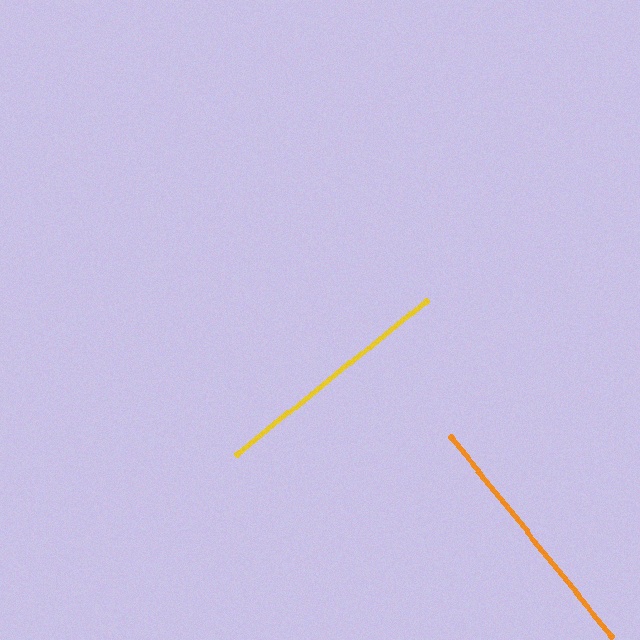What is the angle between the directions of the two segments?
Approximately 90 degrees.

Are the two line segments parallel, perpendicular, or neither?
Perpendicular — they meet at approximately 90°.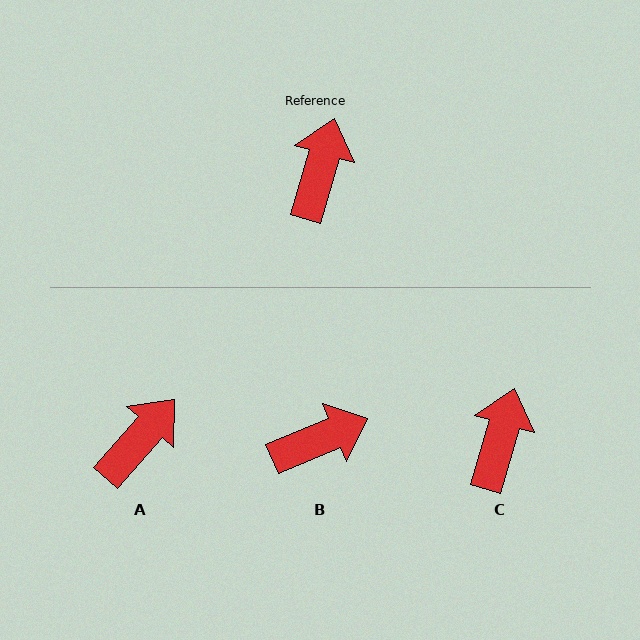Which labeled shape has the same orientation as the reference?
C.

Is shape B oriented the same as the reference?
No, it is off by about 51 degrees.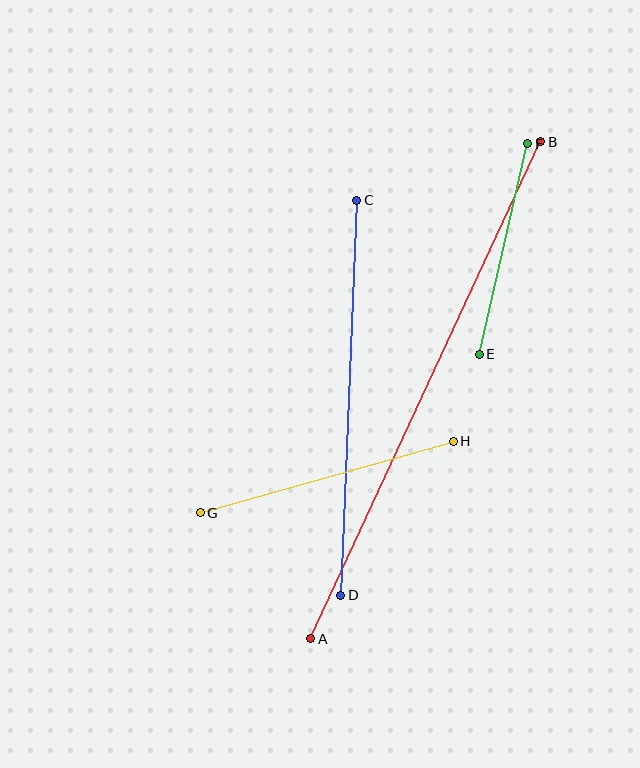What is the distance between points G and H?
The distance is approximately 263 pixels.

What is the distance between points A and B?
The distance is approximately 547 pixels.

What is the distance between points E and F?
The distance is approximately 216 pixels.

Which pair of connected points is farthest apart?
Points A and B are farthest apart.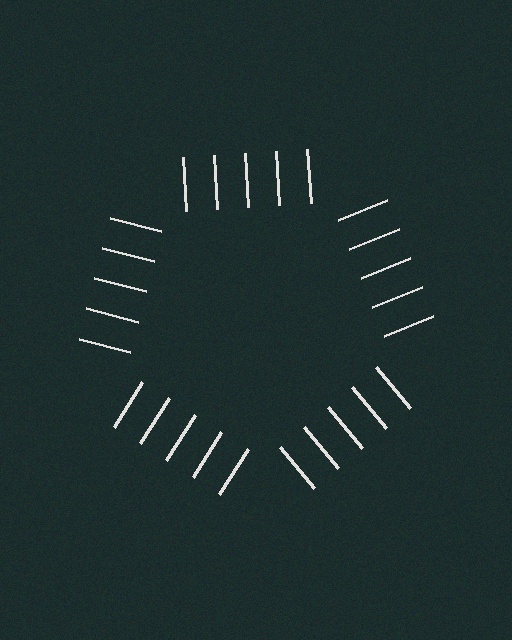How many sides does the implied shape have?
5 sides — the line-ends trace a pentagon.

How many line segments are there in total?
25 — 5 along each of the 5 edges.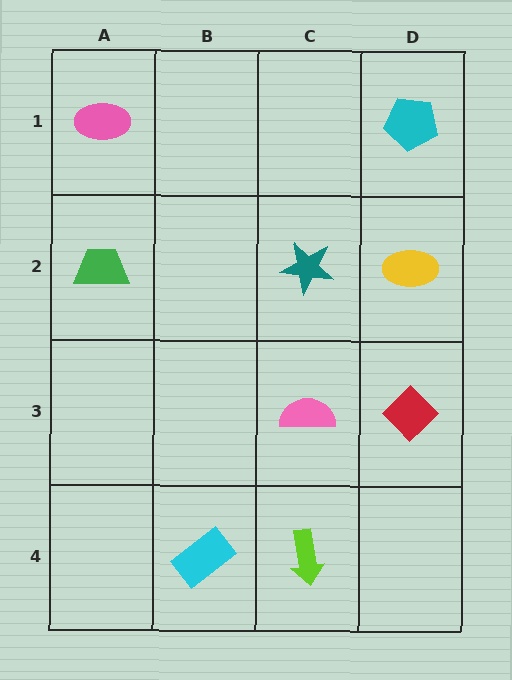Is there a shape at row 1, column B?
No, that cell is empty.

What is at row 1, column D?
A cyan pentagon.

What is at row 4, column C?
A lime arrow.